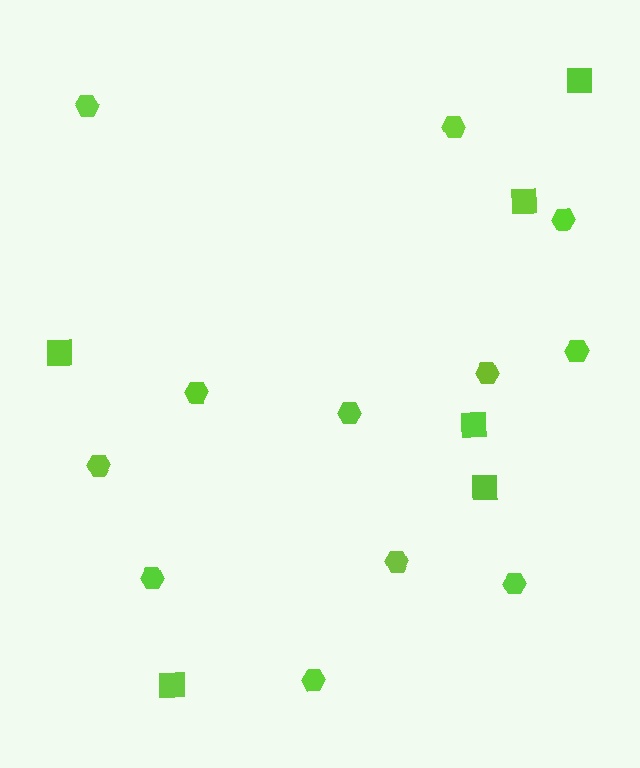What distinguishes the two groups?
There are 2 groups: one group of hexagons (12) and one group of squares (6).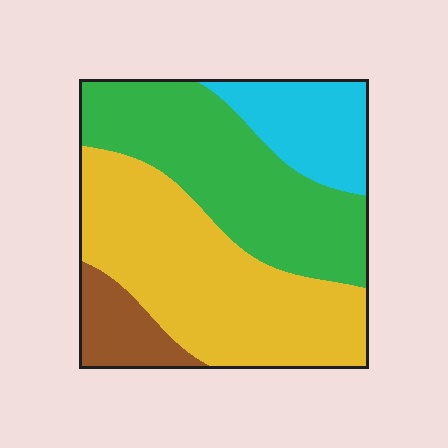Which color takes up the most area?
Yellow, at roughly 40%.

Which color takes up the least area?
Brown, at roughly 10%.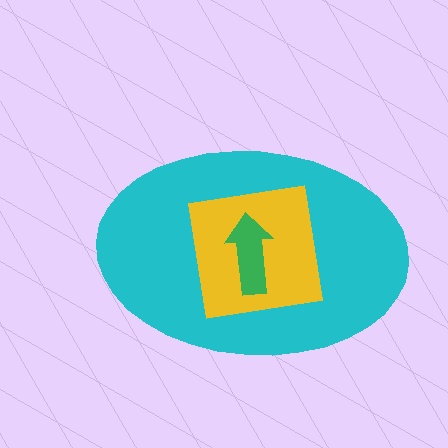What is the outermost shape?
The cyan ellipse.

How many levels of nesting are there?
3.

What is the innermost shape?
The green arrow.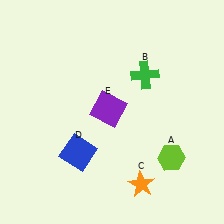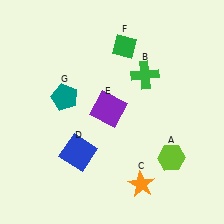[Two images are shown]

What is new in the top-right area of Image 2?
A green diamond (F) was added in the top-right area of Image 2.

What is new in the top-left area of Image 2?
A teal pentagon (G) was added in the top-left area of Image 2.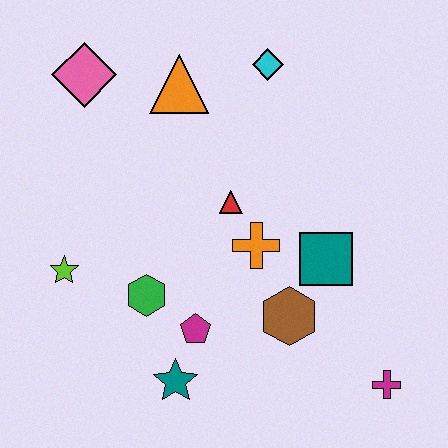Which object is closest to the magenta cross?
The brown hexagon is closest to the magenta cross.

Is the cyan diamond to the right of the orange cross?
Yes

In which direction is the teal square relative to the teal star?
The teal square is to the right of the teal star.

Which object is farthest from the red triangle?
The magenta cross is farthest from the red triangle.